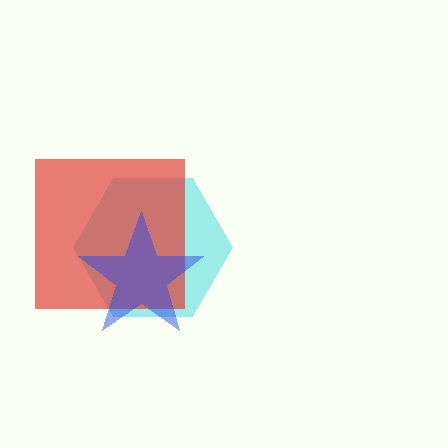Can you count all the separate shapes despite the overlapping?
Yes, there are 3 separate shapes.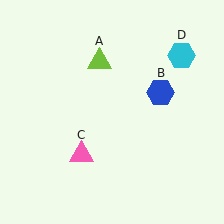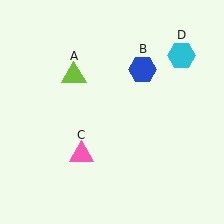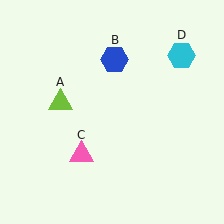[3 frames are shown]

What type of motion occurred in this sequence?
The lime triangle (object A), blue hexagon (object B) rotated counterclockwise around the center of the scene.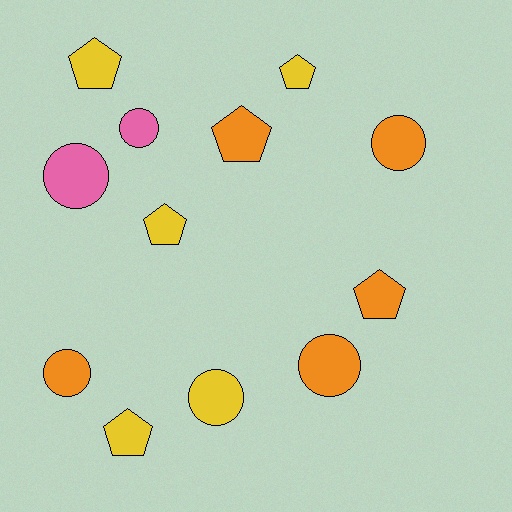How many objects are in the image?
There are 12 objects.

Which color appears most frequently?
Orange, with 5 objects.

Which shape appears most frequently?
Circle, with 6 objects.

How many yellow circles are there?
There is 1 yellow circle.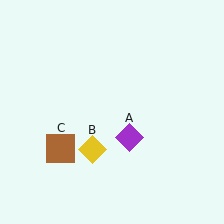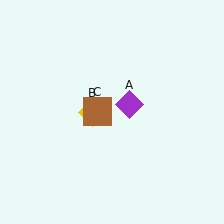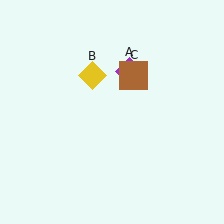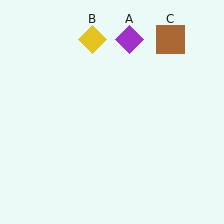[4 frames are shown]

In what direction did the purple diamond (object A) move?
The purple diamond (object A) moved up.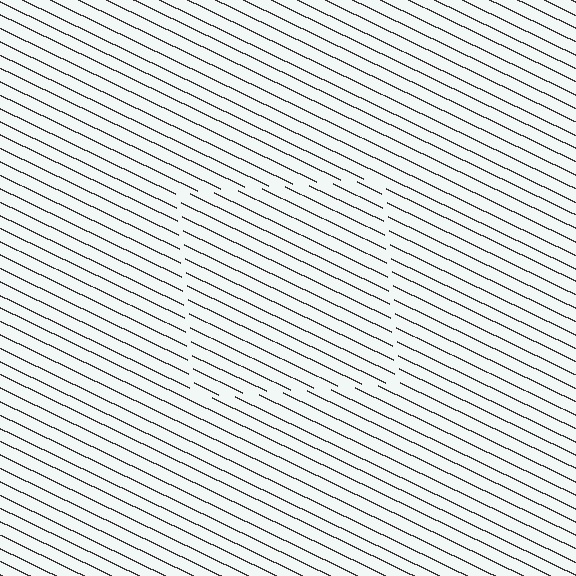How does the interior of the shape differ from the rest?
The interior of the shape contains the same grating, shifted by half a period — the contour is defined by the phase discontinuity where line-ends from the inner and outer gratings abut.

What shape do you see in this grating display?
An illusory square. The interior of the shape contains the same grating, shifted by half a period — the contour is defined by the phase discontinuity where line-ends from the inner and outer gratings abut.